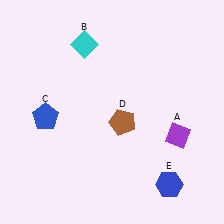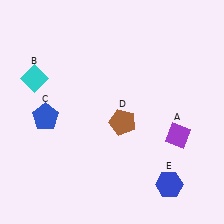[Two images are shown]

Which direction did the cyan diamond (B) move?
The cyan diamond (B) moved left.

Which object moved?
The cyan diamond (B) moved left.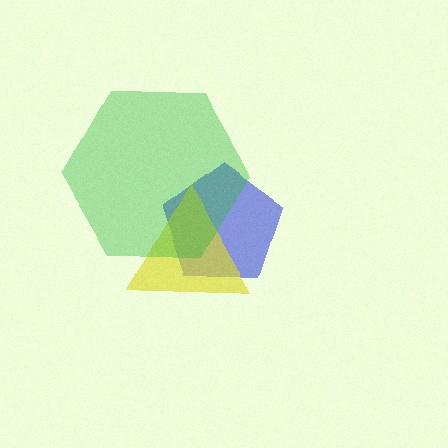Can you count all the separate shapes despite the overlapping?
Yes, there are 3 separate shapes.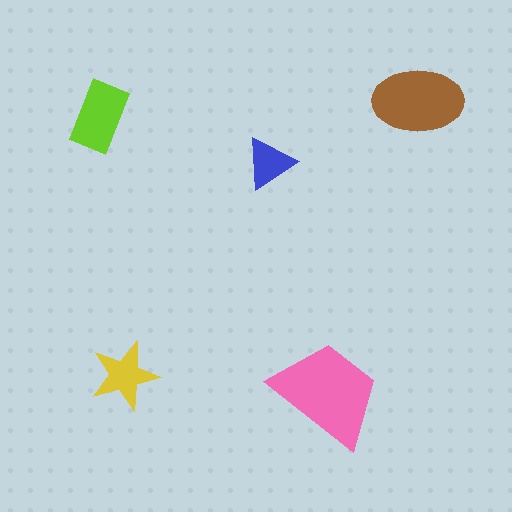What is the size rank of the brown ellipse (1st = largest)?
2nd.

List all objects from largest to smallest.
The pink trapezoid, the brown ellipse, the lime rectangle, the yellow star, the blue triangle.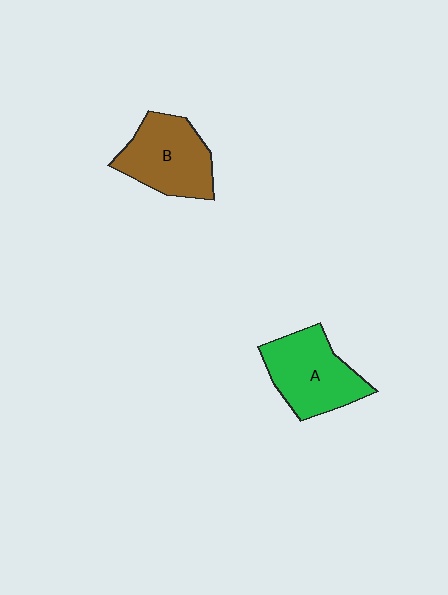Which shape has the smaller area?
Shape B (brown).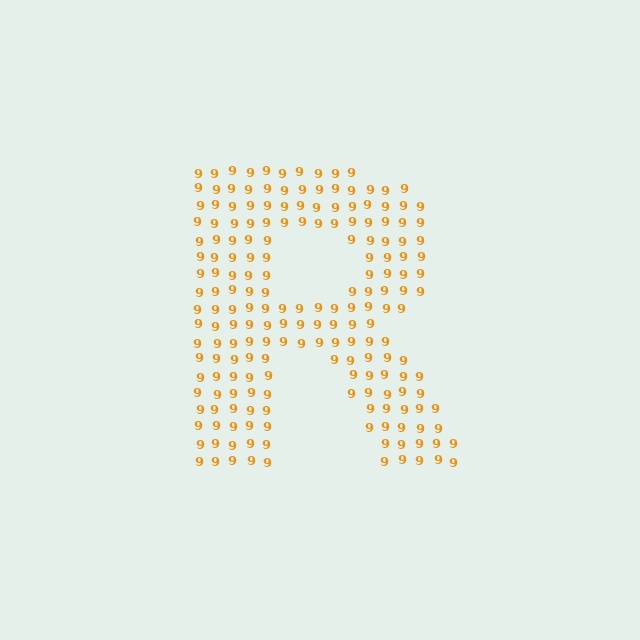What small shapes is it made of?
It is made of small digit 9's.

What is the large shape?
The large shape is the letter R.